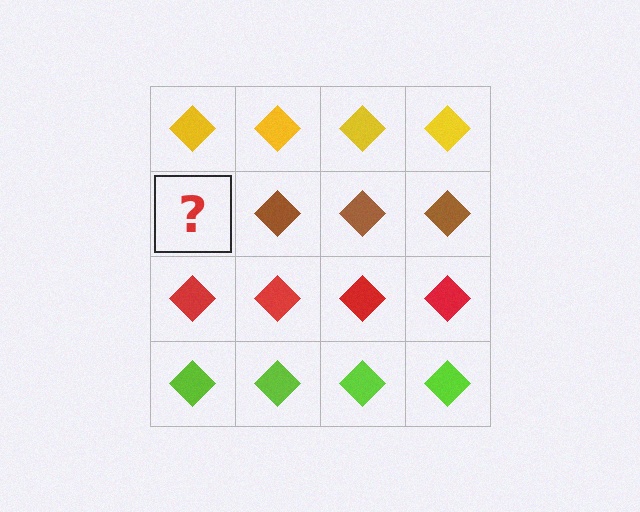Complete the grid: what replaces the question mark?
The question mark should be replaced with a brown diamond.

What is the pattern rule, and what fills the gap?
The rule is that each row has a consistent color. The gap should be filled with a brown diamond.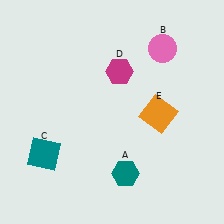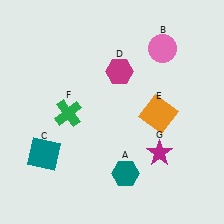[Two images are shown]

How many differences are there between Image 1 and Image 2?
There are 2 differences between the two images.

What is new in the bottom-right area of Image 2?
A magenta star (G) was added in the bottom-right area of Image 2.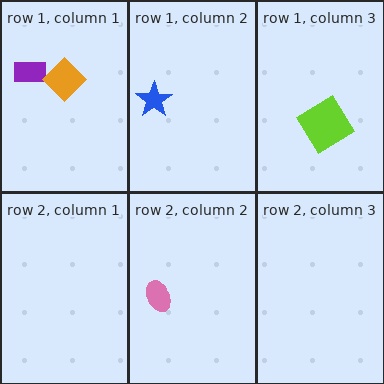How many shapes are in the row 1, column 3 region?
1.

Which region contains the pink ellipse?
The row 2, column 2 region.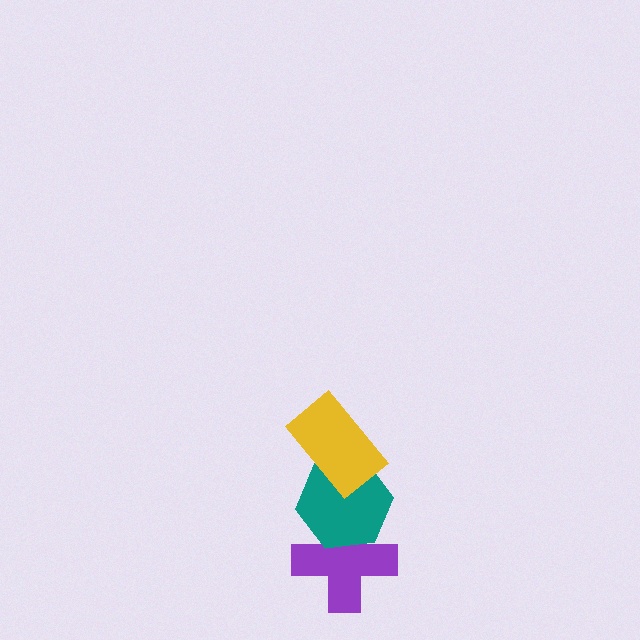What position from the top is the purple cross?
The purple cross is 3rd from the top.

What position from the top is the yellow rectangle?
The yellow rectangle is 1st from the top.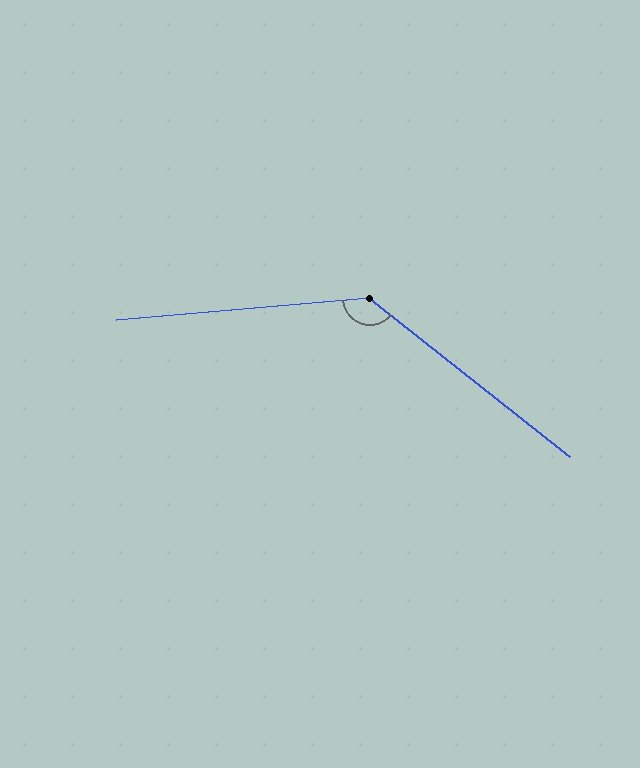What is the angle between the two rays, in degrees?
Approximately 136 degrees.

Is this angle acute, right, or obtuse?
It is obtuse.